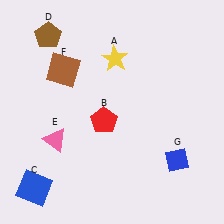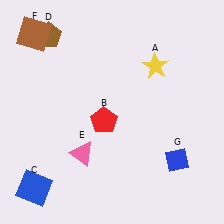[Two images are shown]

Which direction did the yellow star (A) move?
The yellow star (A) moved right.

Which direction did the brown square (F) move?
The brown square (F) moved up.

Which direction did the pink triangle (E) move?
The pink triangle (E) moved right.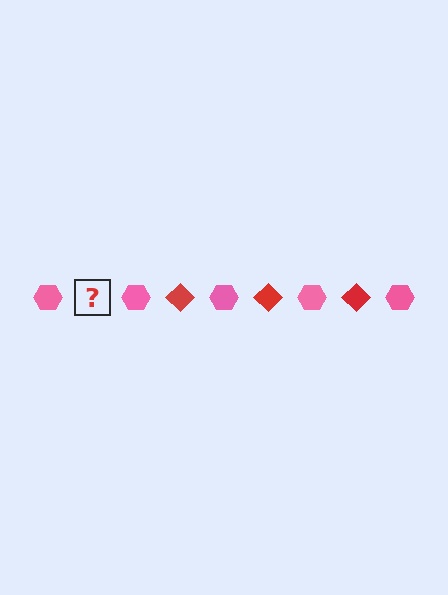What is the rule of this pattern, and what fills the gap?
The rule is that the pattern alternates between pink hexagon and red diamond. The gap should be filled with a red diamond.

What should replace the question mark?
The question mark should be replaced with a red diamond.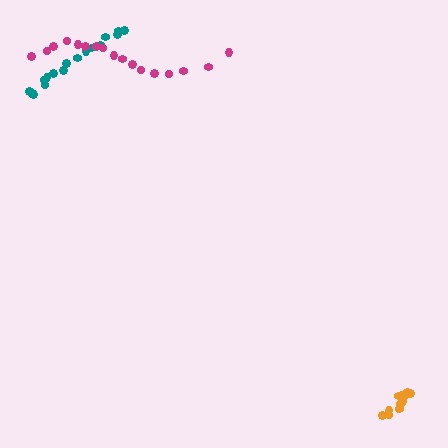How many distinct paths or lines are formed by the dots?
There are 3 distinct paths.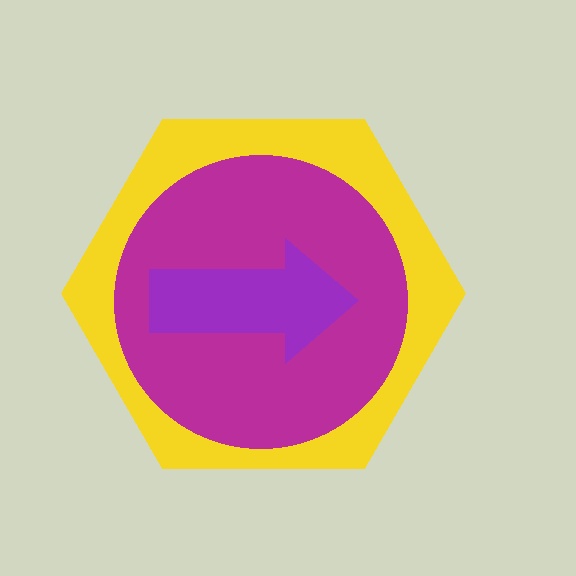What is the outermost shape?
The yellow hexagon.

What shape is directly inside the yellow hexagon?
The magenta circle.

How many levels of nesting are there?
3.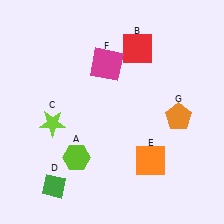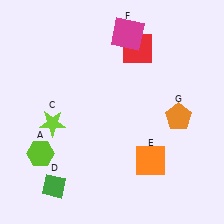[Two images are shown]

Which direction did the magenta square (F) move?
The magenta square (F) moved up.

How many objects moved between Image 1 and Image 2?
2 objects moved between the two images.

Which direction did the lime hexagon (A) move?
The lime hexagon (A) moved left.